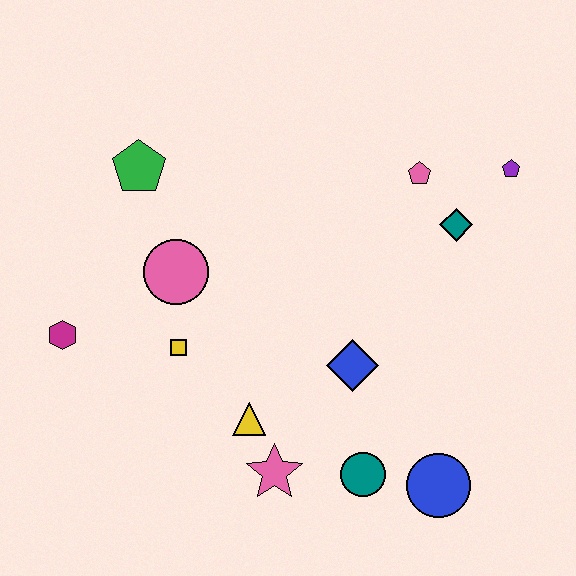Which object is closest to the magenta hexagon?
The yellow square is closest to the magenta hexagon.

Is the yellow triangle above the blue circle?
Yes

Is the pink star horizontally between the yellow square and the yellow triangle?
No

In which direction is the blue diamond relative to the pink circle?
The blue diamond is to the right of the pink circle.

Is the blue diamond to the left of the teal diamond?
Yes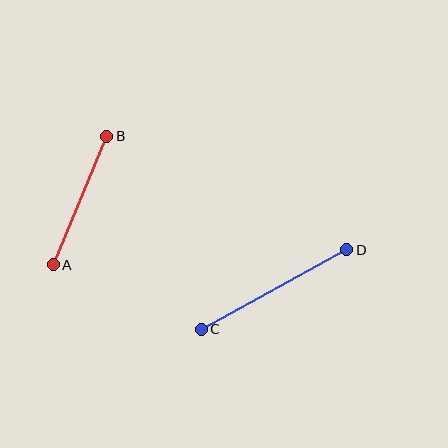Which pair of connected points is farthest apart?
Points C and D are farthest apart.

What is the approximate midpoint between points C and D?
The midpoint is at approximately (274, 290) pixels.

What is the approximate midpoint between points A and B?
The midpoint is at approximately (80, 200) pixels.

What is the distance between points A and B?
The distance is approximately 139 pixels.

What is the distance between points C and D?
The distance is approximately 166 pixels.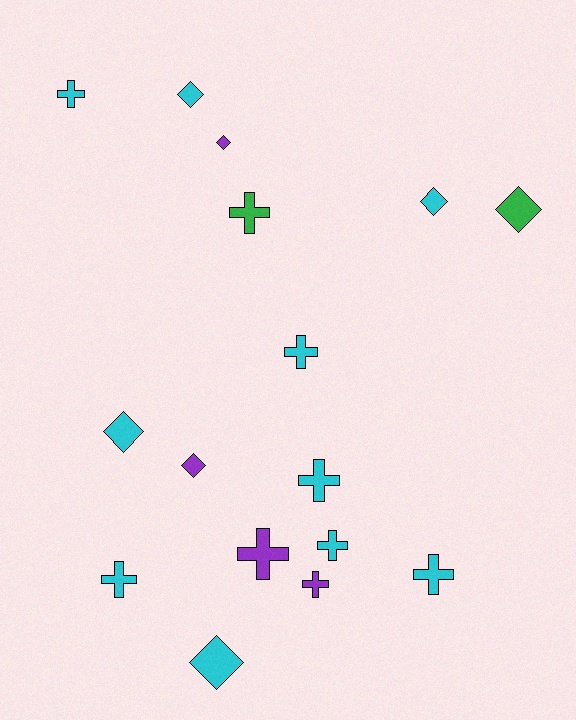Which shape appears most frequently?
Cross, with 9 objects.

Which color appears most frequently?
Cyan, with 10 objects.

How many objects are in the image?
There are 16 objects.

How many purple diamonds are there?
There are 2 purple diamonds.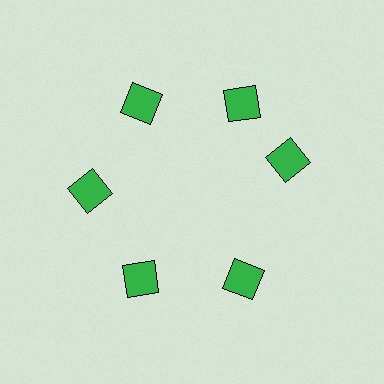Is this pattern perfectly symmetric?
No. The 6 green squares are arranged in a ring, but one element near the 3 o'clock position is rotated out of alignment along the ring, breaking the 6-fold rotational symmetry.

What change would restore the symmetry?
The symmetry would be restored by rotating it back into even spacing with its neighbors so that all 6 squares sit at equal angles and equal distance from the center.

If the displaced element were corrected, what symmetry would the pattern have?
It would have 6-fold rotational symmetry — the pattern would map onto itself every 60 degrees.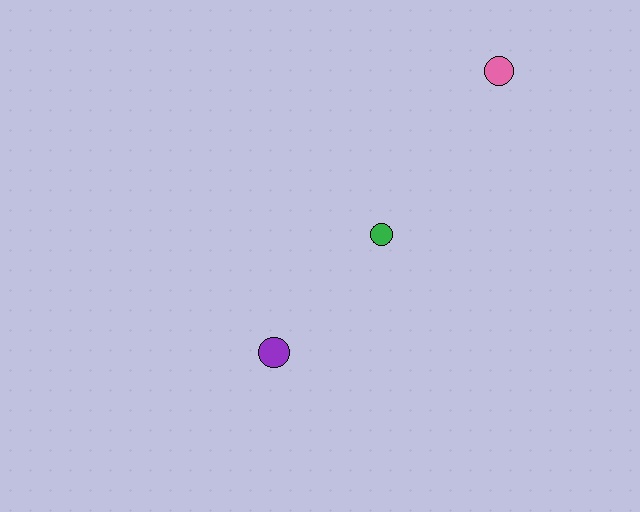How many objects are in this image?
There are 3 objects.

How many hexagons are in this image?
There are no hexagons.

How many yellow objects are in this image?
There are no yellow objects.